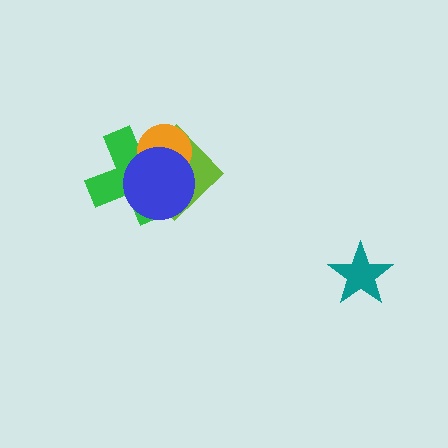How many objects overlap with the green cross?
3 objects overlap with the green cross.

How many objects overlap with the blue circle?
3 objects overlap with the blue circle.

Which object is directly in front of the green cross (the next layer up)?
The lime diamond is directly in front of the green cross.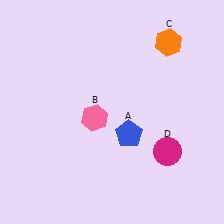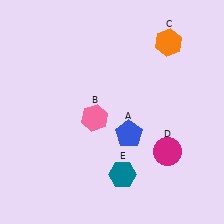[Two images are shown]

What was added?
A teal hexagon (E) was added in Image 2.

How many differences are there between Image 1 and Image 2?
There is 1 difference between the two images.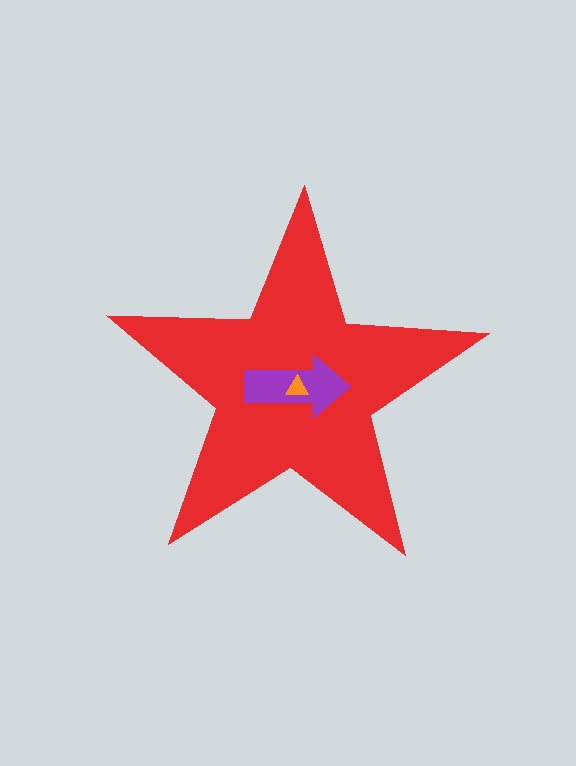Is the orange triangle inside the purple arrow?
Yes.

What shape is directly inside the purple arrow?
The orange triangle.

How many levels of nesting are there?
3.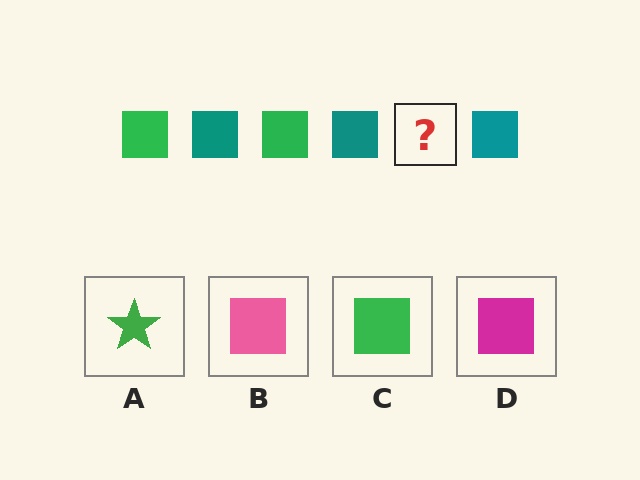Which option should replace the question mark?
Option C.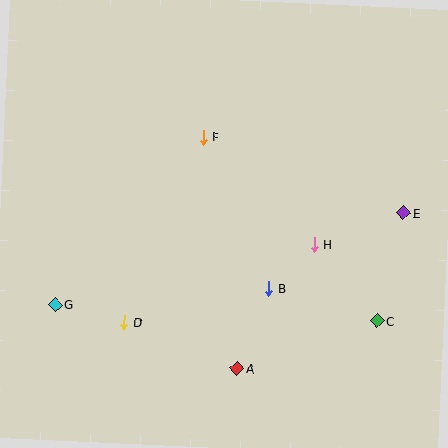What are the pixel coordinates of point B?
Point B is at (269, 288).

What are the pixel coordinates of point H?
Point H is at (314, 245).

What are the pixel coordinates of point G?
Point G is at (55, 305).